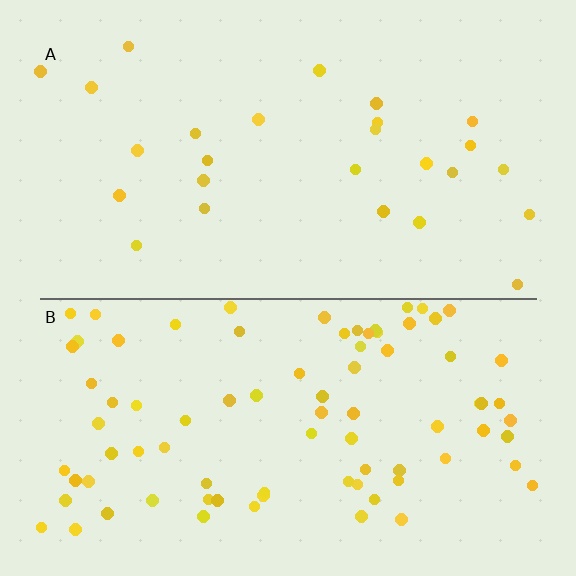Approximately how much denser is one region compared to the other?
Approximately 3.2× — region B over region A.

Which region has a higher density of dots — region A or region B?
B (the bottom).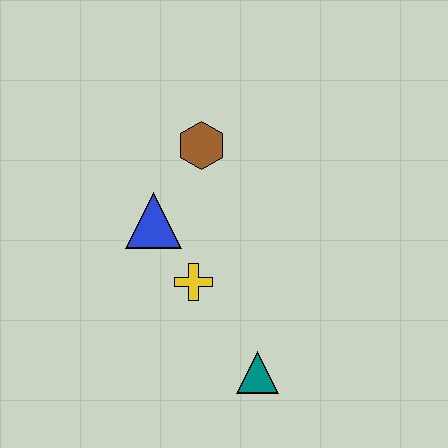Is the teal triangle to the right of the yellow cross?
Yes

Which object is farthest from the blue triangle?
The teal triangle is farthest from the blue triangle.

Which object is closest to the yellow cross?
The blue triangle is closest to the yellow cross.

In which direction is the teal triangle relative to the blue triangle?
The teal triangle is below the blue triangle.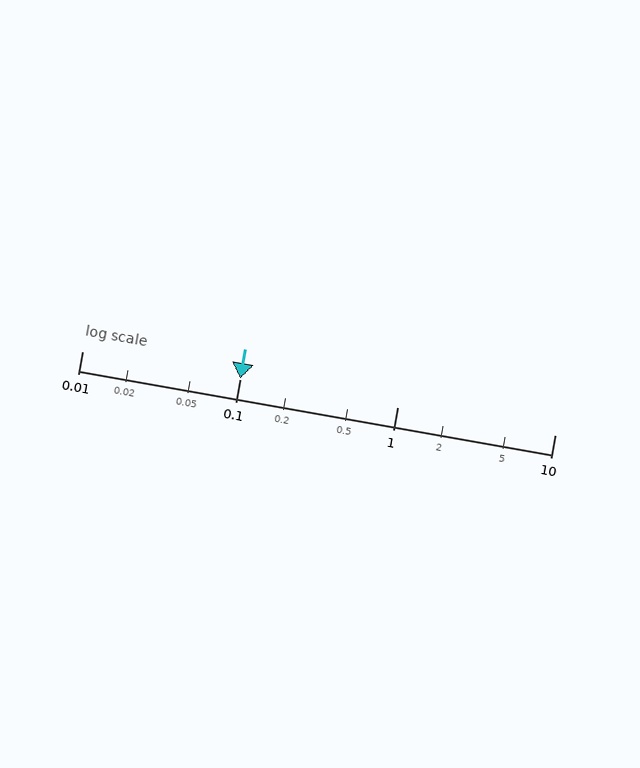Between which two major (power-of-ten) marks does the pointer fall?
The pointer is between 0.1 and 1.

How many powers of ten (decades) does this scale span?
The scale spans 3 decades, from 0.01 to 10.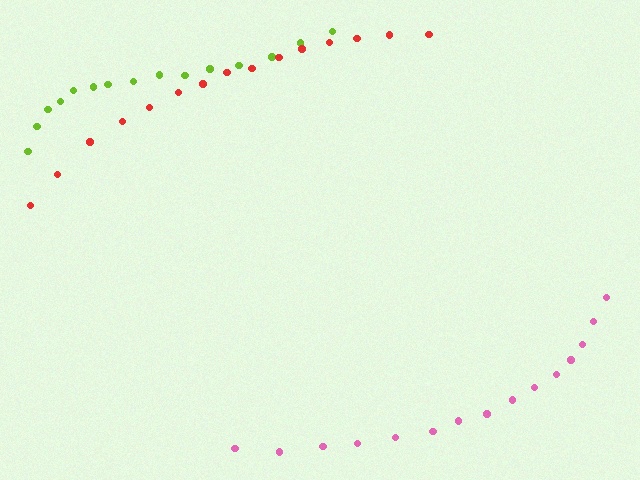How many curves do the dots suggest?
There are 3 distinct paths.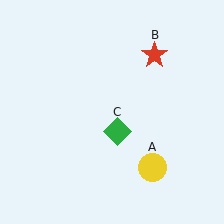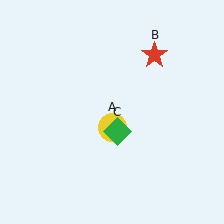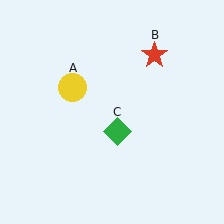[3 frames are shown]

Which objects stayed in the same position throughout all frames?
Red star (object B) and green diamond (object C) remained stationary.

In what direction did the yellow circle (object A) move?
The yellow circle (object A) moved up and to the left.